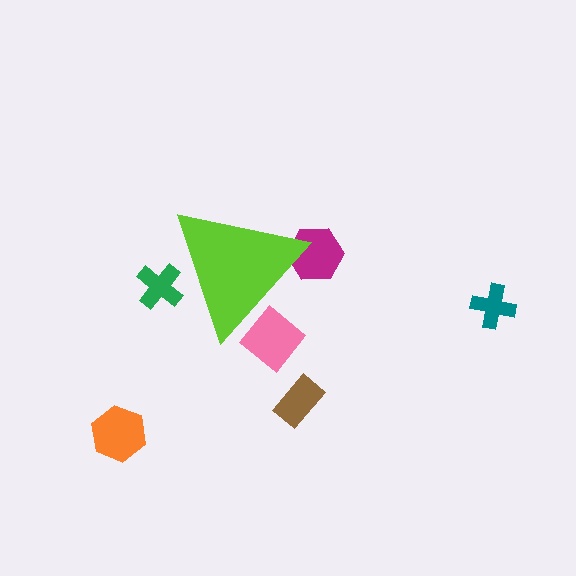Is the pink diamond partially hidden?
Yes, the pink diamond is partially hidden behind the lime triangle.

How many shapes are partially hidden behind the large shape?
3 shapes are partially hidden.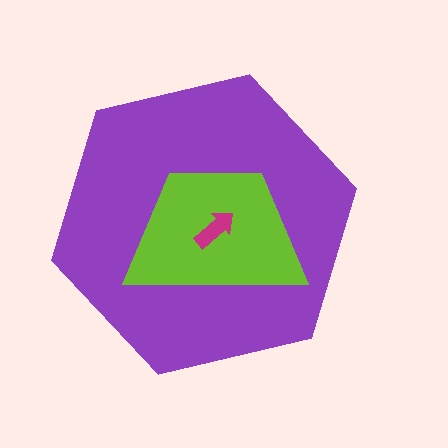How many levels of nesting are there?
3.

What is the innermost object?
The magenta arrow.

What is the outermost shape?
The purple hexagon.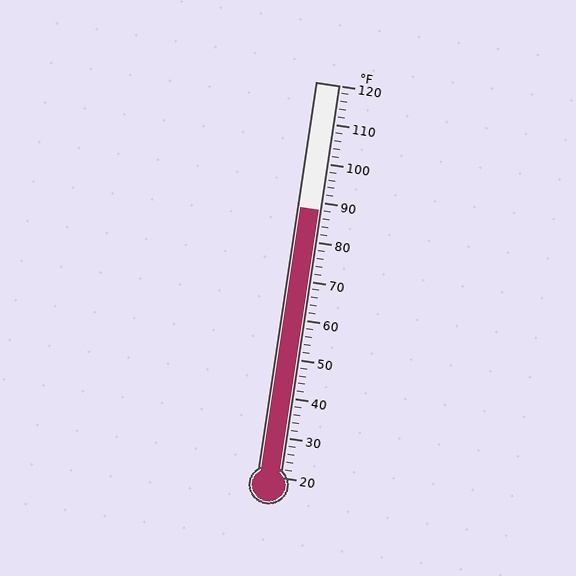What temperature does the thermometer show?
The thermometer shows approximately 88°F.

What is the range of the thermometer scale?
The thermometer scale ranges from 20°F to 120°F.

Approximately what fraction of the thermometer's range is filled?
The thermometer is filled to approximately 70% of its range.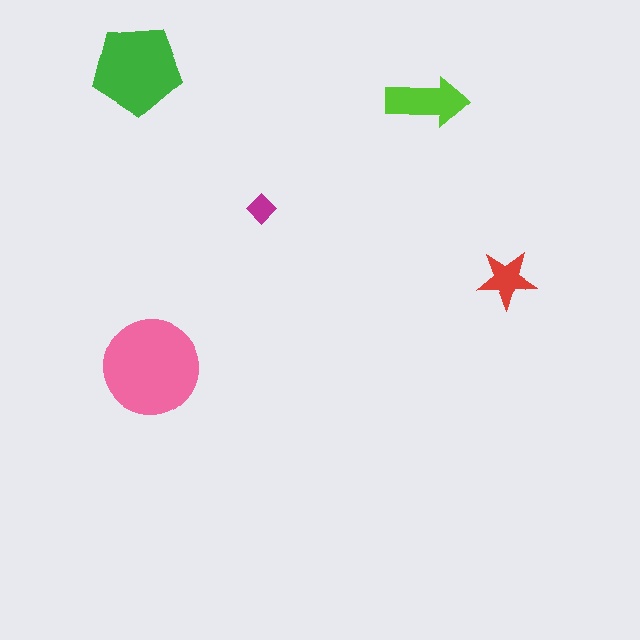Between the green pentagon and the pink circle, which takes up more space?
The pink circle.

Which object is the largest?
The pink circle.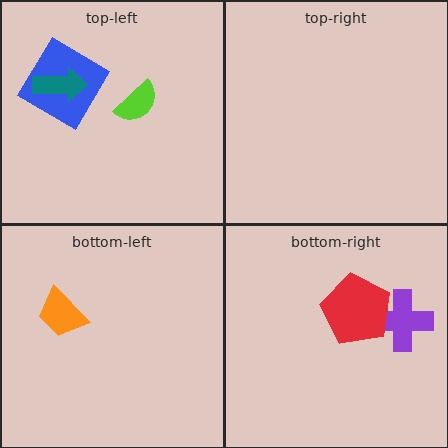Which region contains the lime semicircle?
The top-left region.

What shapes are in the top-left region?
The blue diamond, the teal arrow, the lime semicircle.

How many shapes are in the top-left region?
3.